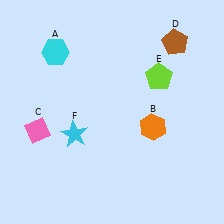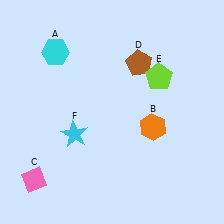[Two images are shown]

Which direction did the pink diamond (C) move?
The pink diamond (C) moved down.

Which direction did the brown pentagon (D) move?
The brown pentagon (D) moved left.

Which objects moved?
The objects that moved are: the pink diamond (C), the brown pentagon (D).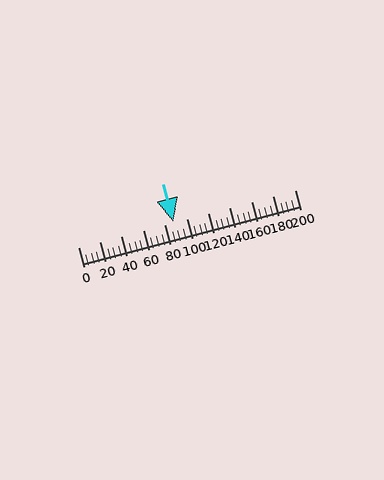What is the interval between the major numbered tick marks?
The major tick marks are spaced 20 units apart.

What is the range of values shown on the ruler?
The ruler shows values from 0 to 200.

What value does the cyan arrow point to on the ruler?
The cyan arrow points to approximately 88.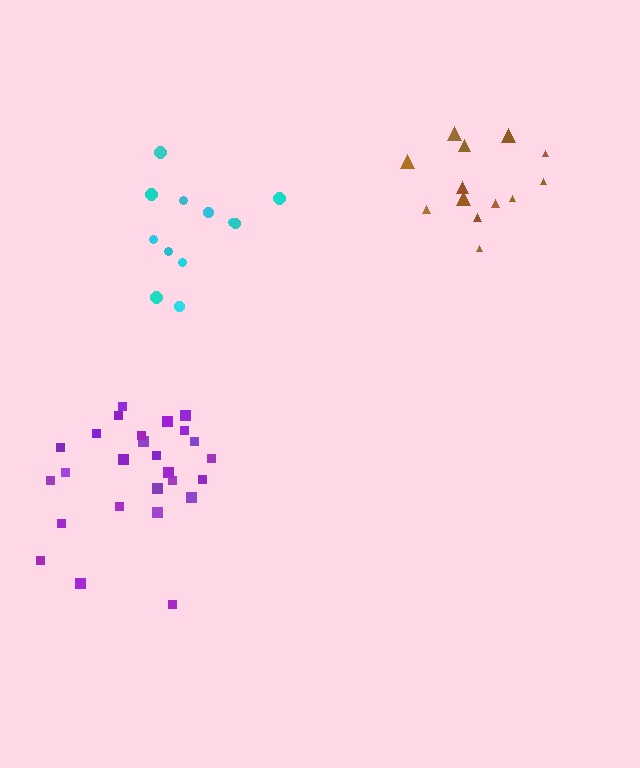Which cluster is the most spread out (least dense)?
Cyan.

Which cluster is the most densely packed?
Purple.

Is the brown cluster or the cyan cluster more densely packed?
Brown.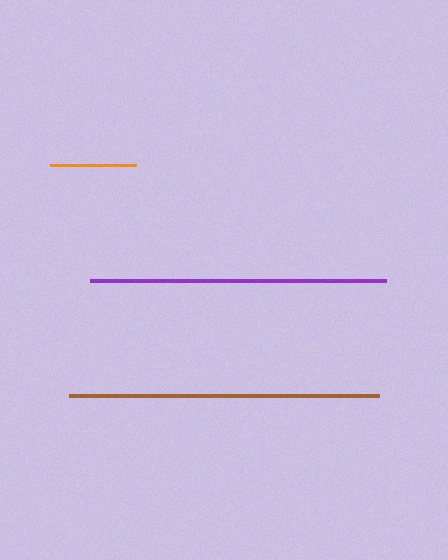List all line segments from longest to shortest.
From longest to shortest: brown, purple, orange.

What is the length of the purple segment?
The purple segment is approximately 296 pixels long.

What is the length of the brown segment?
The brown segment is approximately 310 pixels long.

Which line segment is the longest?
The brown line is the longest at approximately 310 pixels.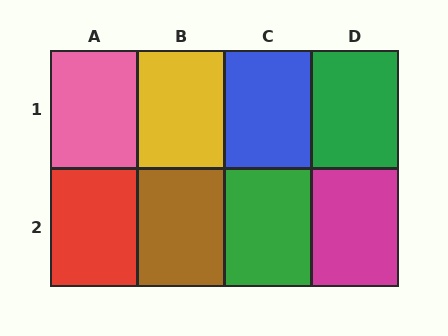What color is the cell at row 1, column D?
Green.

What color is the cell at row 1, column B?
Yellow.